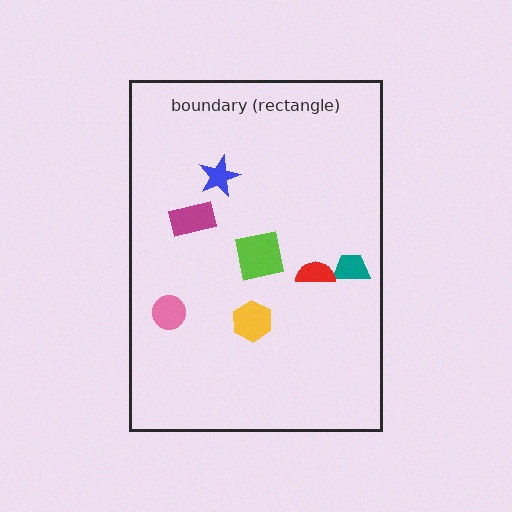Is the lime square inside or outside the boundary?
Inside.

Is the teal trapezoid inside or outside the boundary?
Inside.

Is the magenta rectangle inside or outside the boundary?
Inside.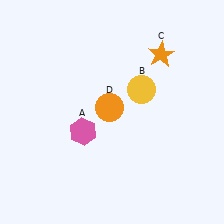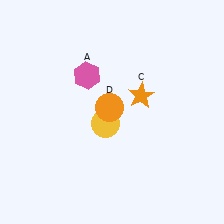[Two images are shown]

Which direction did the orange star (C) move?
The orange star (C) moved down.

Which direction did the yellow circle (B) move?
The yellow circle (B) moved left.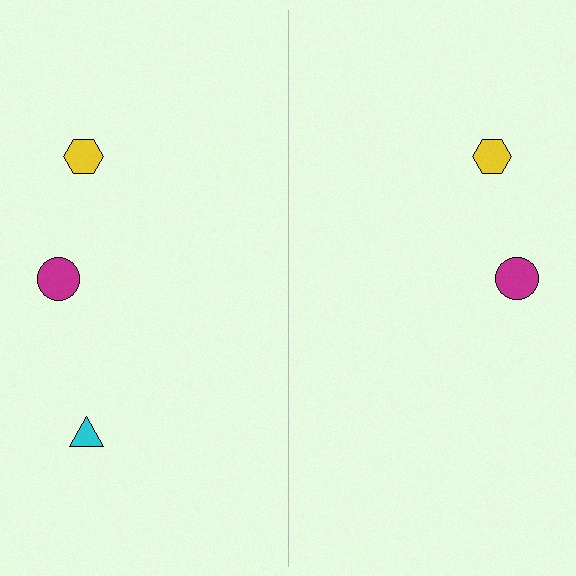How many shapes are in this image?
There are 5 shapes in this image.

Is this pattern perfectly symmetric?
No, the pattern is not perfectly symmetric. A cyan triangle is missing from the right side.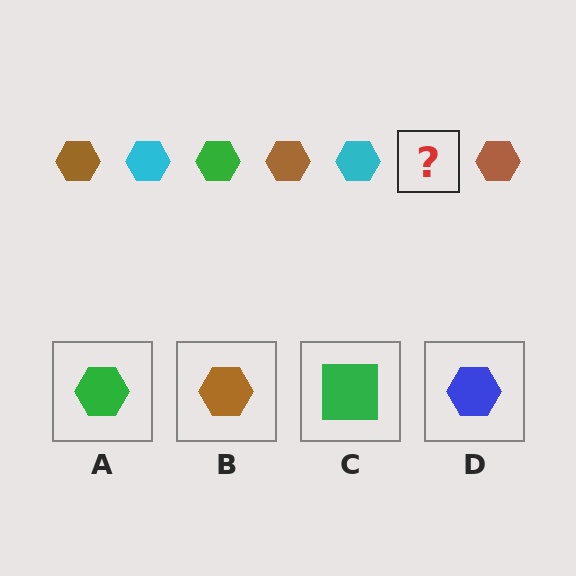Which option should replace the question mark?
Option A.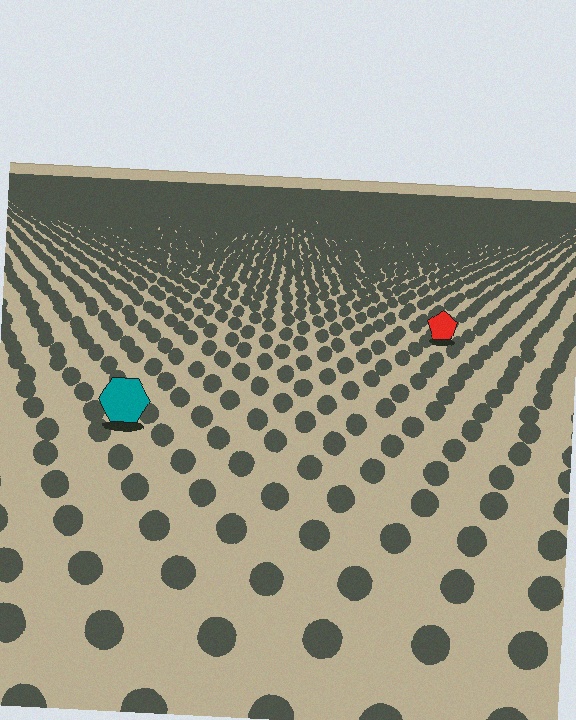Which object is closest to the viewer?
The teal hexagon is closest. The texture marks near it are larger and more spread out.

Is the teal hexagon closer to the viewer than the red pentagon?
Yes. The teal hexagon is closer — you can tell from the texture gradient: the ground texture is coarser near it.